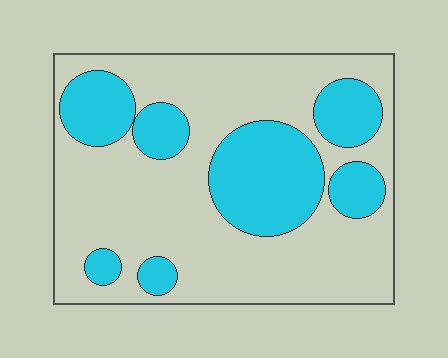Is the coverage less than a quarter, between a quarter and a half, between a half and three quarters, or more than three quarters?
Between a quarter and a half.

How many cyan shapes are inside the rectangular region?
7.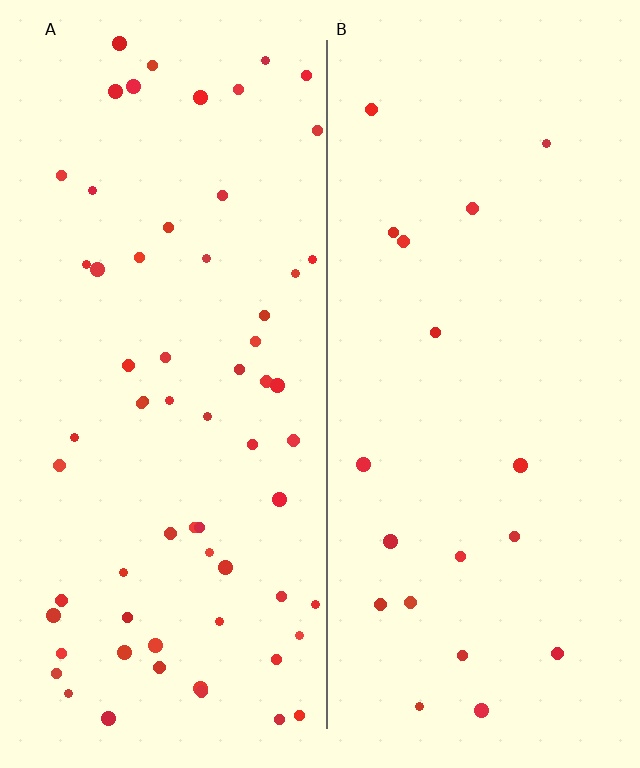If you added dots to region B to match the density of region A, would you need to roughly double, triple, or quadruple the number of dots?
Approximately triple.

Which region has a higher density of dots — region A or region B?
A (the left).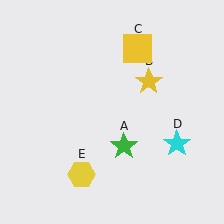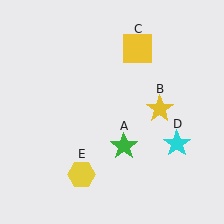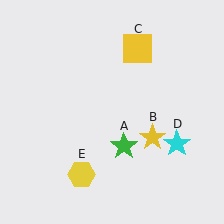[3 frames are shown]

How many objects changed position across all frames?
1 object changed position: yellow star (object B).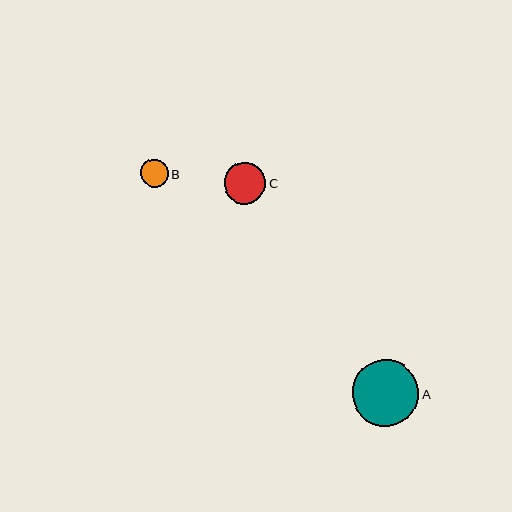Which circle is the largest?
Circle A is the largest with a size of approximately 66 pixels.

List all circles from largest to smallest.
From largest to smallest: A, C, B.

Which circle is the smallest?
Circle B is the smallest with a size of approximately 28 pixels.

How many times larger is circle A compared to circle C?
Circle A is approximately 1.6 times the size of circle C.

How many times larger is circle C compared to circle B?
Circle C is approximately 1.5 times the size of circle B.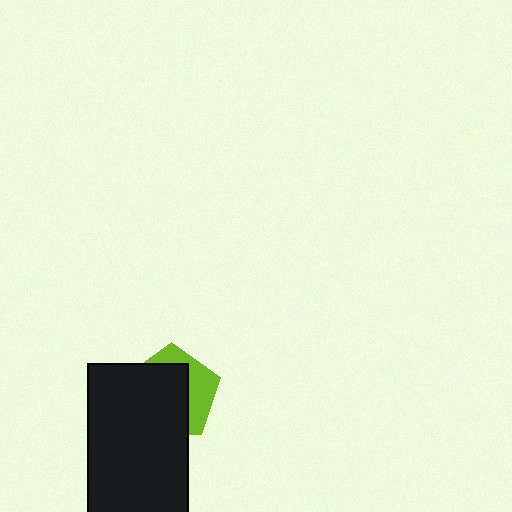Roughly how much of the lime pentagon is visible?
A small part of it is visible (roughly 35%).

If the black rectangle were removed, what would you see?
You would see the complete lime pentagon.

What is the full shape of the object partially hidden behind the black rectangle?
The partially hidden object is a lime pentagon.